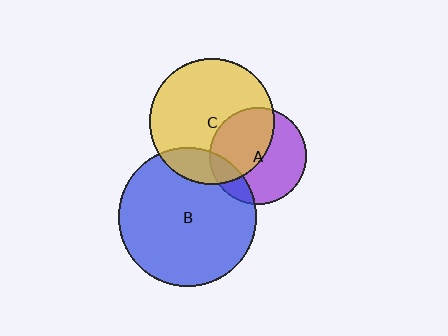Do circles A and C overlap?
Yes.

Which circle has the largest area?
Circle B (blue).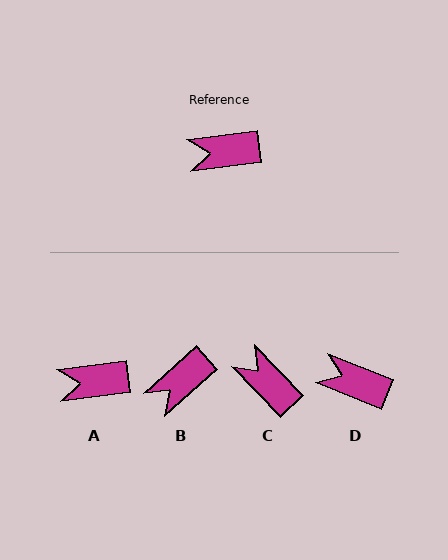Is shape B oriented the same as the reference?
No, it is off by about 35 degrees.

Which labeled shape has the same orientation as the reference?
A.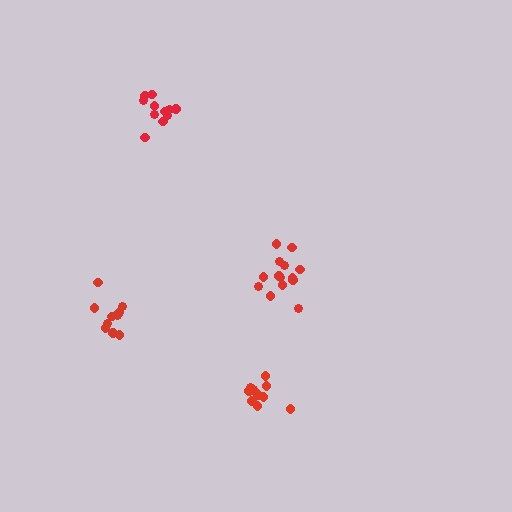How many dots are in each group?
Group 1: 11 dots, Group 2: 11 dots, Group 3: 14 dots, Group 4: 11 dots (47 total).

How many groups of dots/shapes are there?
There are 4 groups.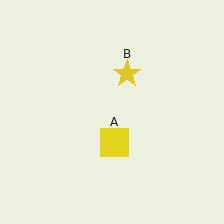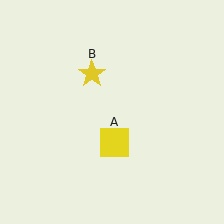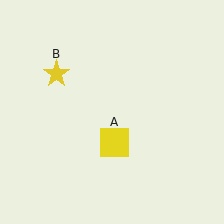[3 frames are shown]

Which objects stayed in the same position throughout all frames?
Yellow square (object A) remained stationary.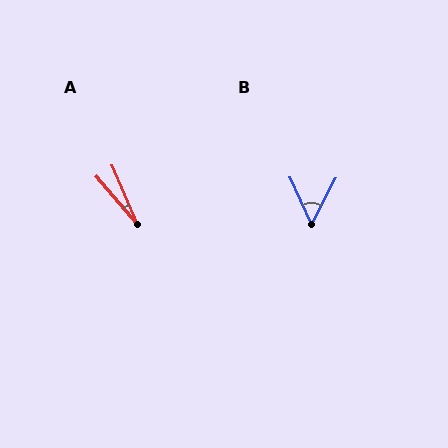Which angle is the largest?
B, at approximately 52 degrees.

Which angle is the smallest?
A, at approximately 18 degrees.